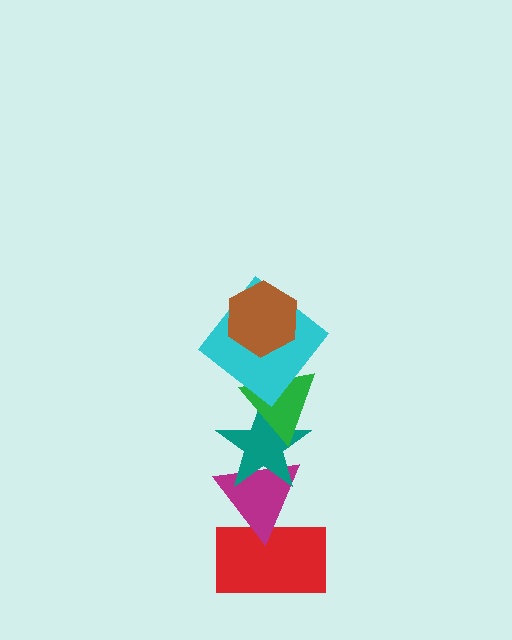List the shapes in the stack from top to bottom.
From top to bottom: the brown hexagon, the cyan diamond, the green triangle, the teal star, the magenta triangle, the red rectangle.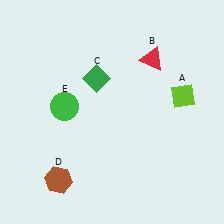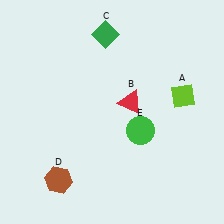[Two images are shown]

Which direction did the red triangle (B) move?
The red triangle (B) moved down.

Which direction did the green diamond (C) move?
The green diamond (C) moved up.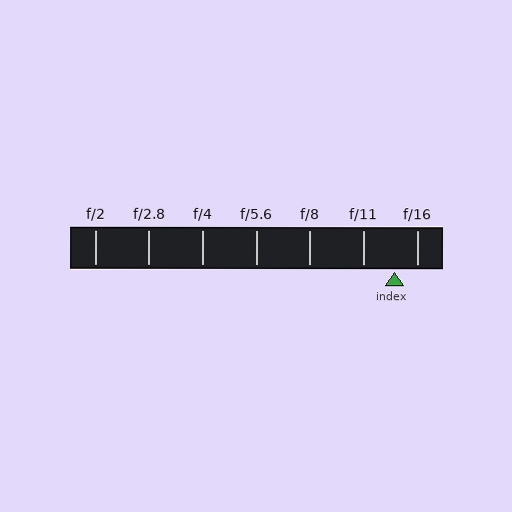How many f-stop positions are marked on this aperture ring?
There are 7 f-stop positions marked.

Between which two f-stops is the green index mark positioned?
The index mark is between f/11 and f/16.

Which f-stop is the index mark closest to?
The index mark is closest to f/16.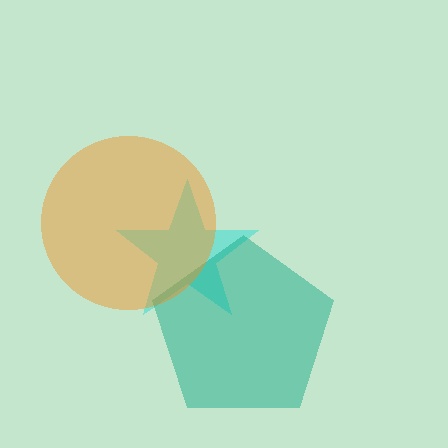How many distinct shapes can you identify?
There are 3 distinct shapes: a cyan star, a teal pentagon, an orange circle.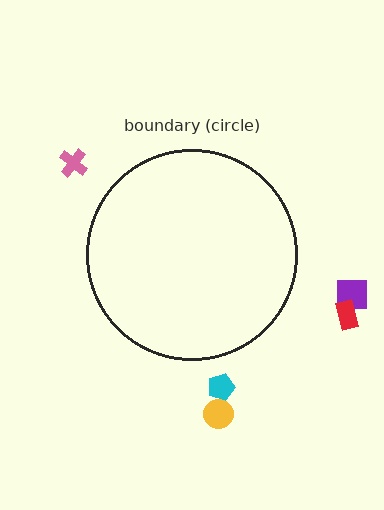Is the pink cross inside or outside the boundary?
Outside.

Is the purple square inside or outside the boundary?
Outside.